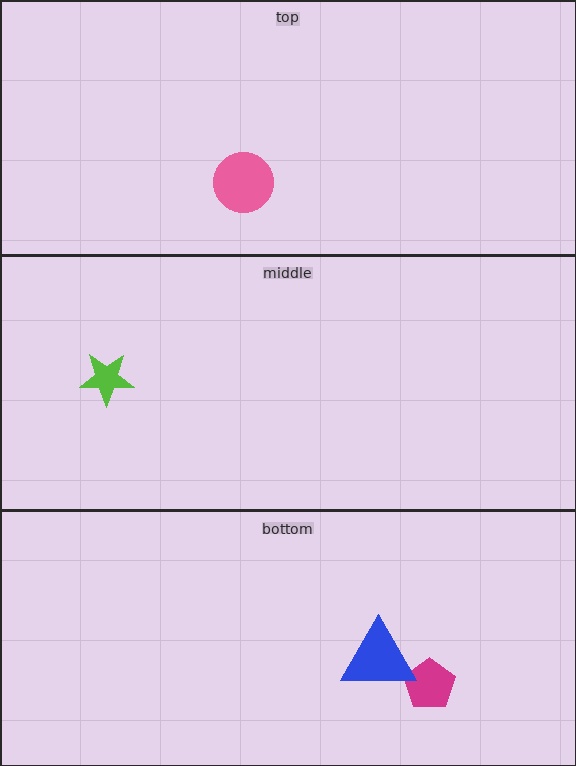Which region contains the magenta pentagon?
The bottom region.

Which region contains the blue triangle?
The bottom region.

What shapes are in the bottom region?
The magenta pentagon, the blue triangle.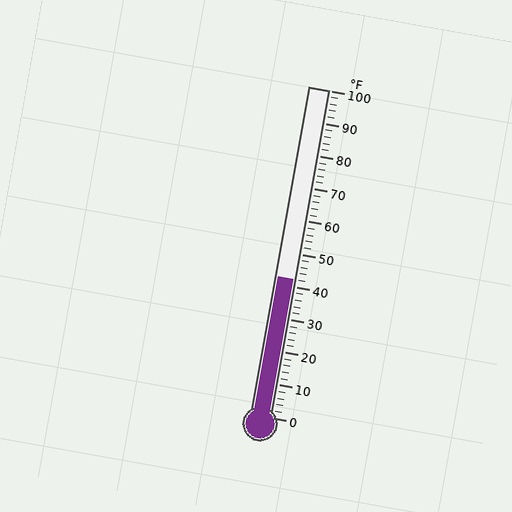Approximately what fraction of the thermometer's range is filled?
The thermometer is filled to approximately 40% of its range.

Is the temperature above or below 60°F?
The temperature is below 60°F.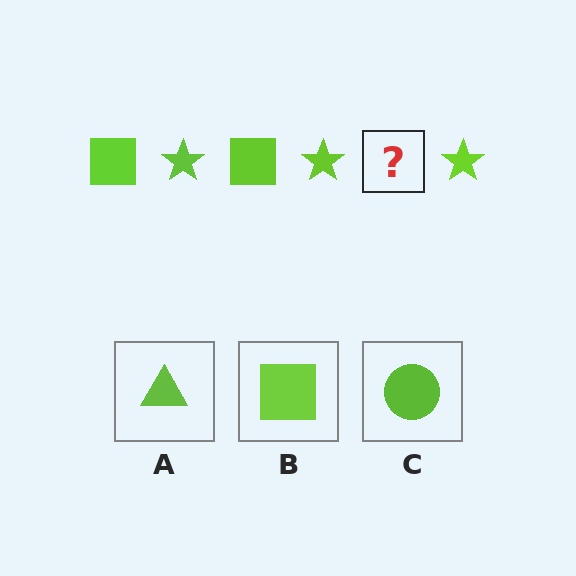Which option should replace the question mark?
Option B.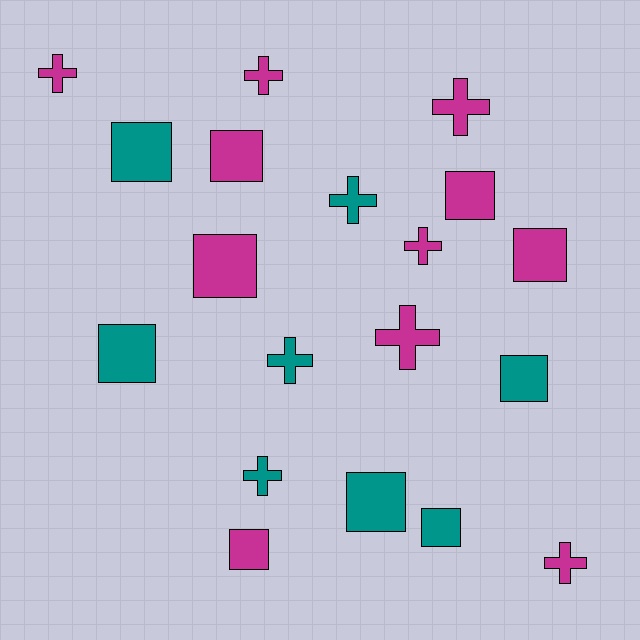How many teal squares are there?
There are 5 teal squares.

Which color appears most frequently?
Magenta, with 11 objects.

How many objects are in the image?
There are 19 objects.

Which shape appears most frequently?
Square, with 10 objects.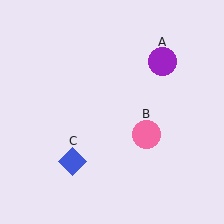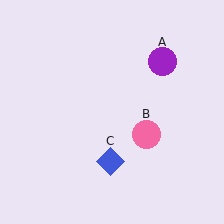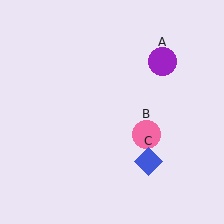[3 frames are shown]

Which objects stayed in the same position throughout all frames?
Purple circle (object A) and pink circle (object B) remained stationary.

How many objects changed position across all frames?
1 object changed position: blue diamond (object C).